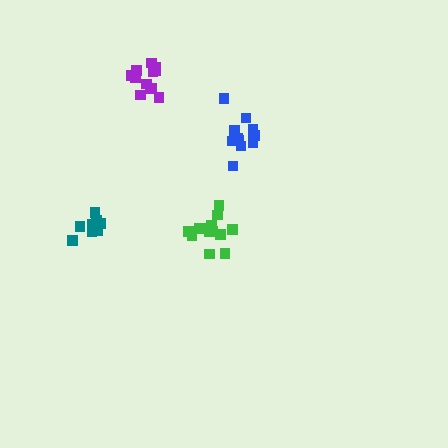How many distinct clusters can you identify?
There are 4 distinct clusters.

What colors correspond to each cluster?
The clusters are colored: teal, green, blue, purple.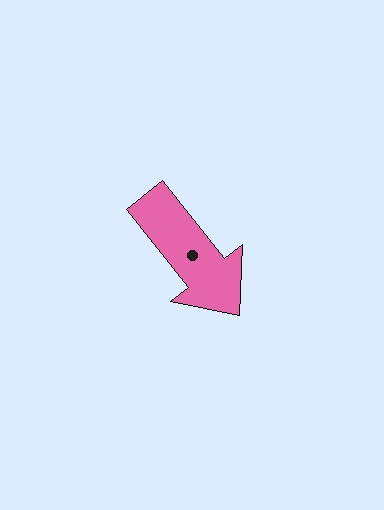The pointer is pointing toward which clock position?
Roughly 5 o'clock.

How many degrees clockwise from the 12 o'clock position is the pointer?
Approximately 142 degrees.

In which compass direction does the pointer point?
Southeast.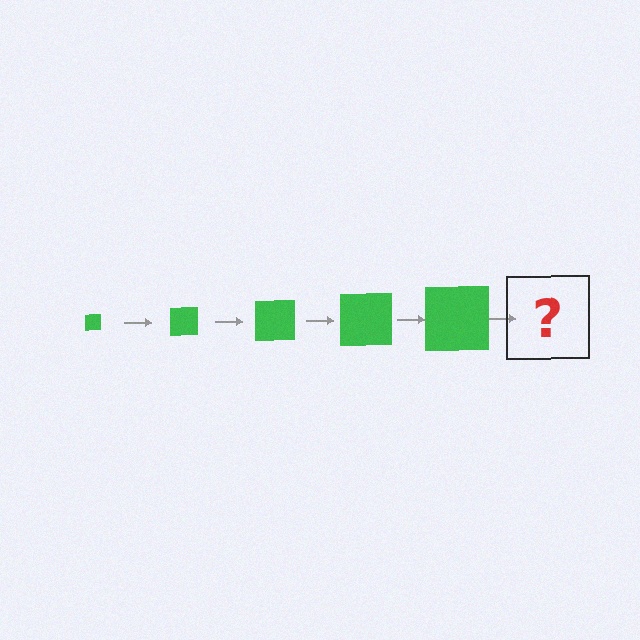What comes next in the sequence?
The next element should be a green square, larger than the previous one.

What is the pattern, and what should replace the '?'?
The pattern is that the square gets progressively larger each step. The '?' should be a green square, larger than the previous one.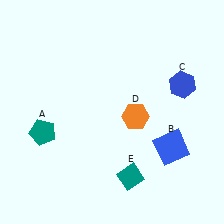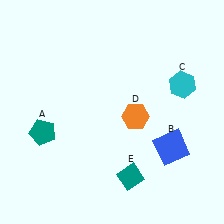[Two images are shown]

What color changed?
The hexagon (C) changed from blue in Image 1 to cyan in Image 2.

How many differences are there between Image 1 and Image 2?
There is 1 difference between the two images.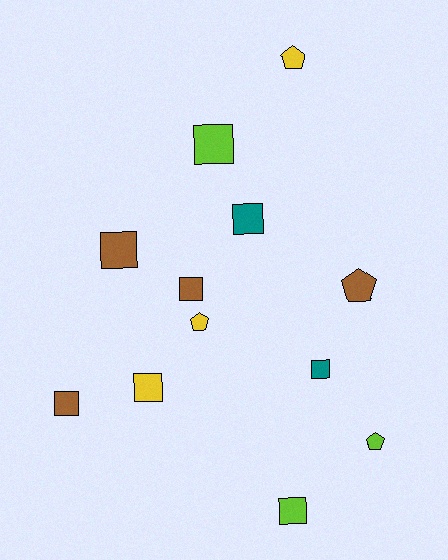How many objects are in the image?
There are 12 objects.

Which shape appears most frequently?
Square, with 8 objects.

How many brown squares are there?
There are 3 brown squares.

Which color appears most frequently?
Brown, with 4 objects.